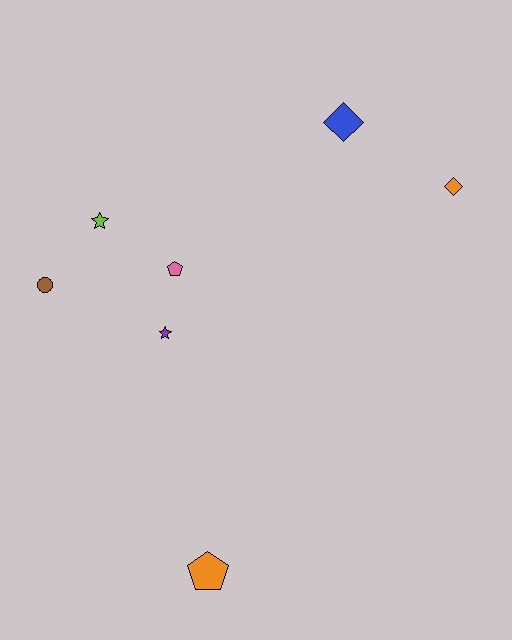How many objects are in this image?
There are 7 objects.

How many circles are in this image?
There is 1 circle.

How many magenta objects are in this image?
There are no magenta objects.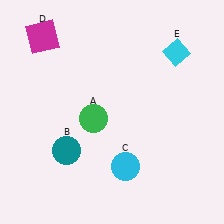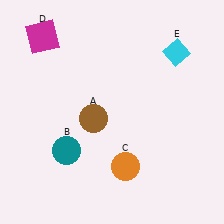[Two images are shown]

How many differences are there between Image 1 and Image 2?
There are 2 differences between the two images.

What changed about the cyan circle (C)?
In Image 1, C is cyan. In Image 2, it changed to orange.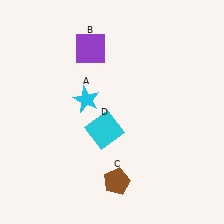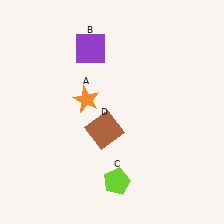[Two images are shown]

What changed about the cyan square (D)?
In Image 1, D is cyan. In Image 2, it changed to brown.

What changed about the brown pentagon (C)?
In Image 1, C is brown. In Image 2, it changed to lime.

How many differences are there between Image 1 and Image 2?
There are 3 differences between the two images.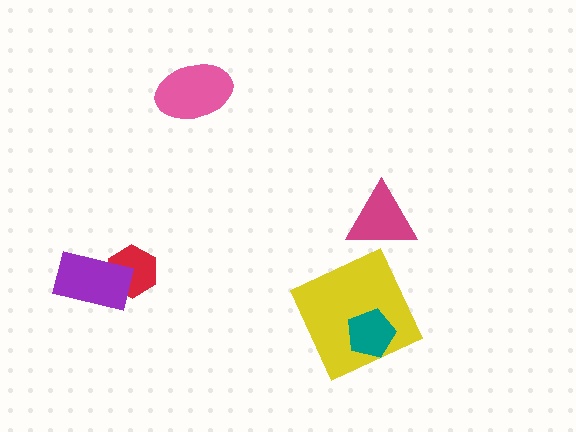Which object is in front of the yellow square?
The teal pentagon is in front of the yellow square.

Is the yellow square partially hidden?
Yes, it is partially covered by another shape.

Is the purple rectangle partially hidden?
No, no other shape covers it.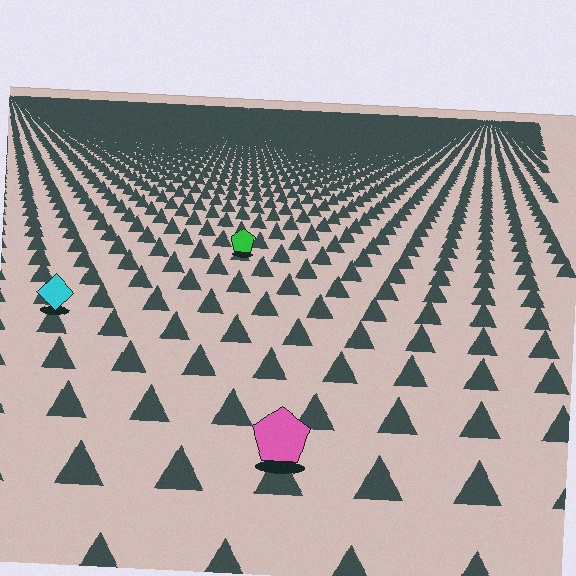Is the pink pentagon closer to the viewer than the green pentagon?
Yes. The pink pentagon is closer — you can tell from the texture gradient: the ground texture is coarser near it.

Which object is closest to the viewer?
The pink pentagon is closest. The texture marks near it are larger and more spread out.